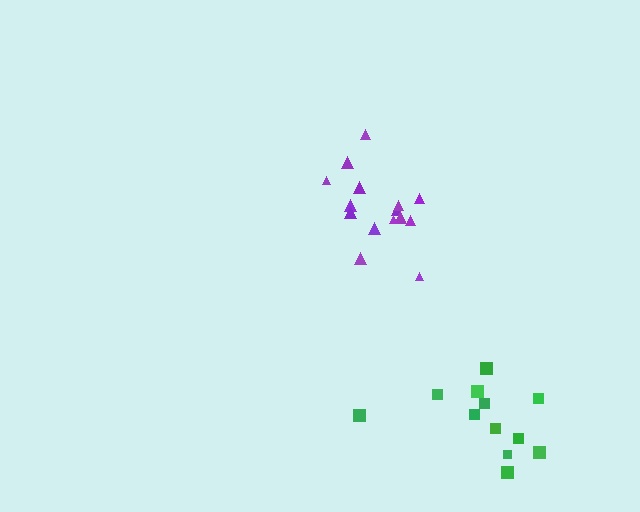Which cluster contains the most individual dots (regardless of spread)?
Purple (15).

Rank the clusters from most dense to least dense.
purple, green.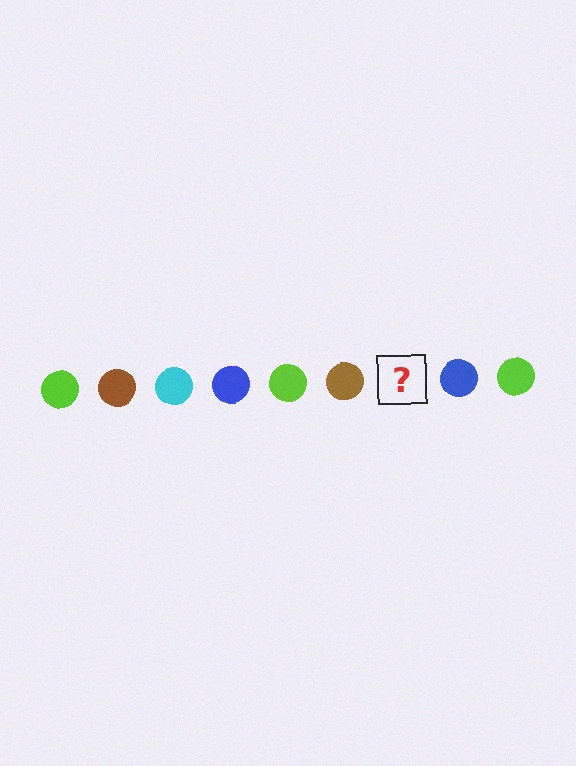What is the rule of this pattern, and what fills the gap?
The rule is that the pattern cycles through lime, brown, cyan, blue circles. The gap should be filled with a cyan circle.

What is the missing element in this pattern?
The missing element is a cyan circle.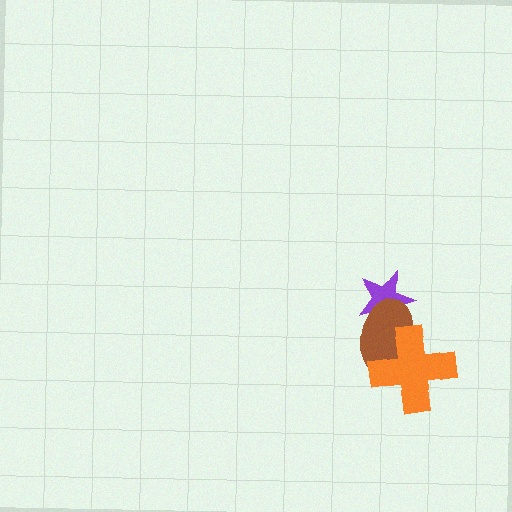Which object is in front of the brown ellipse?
The orange cross is in front of the brown ellipse.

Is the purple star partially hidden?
Yes, it is partially covered by another shape.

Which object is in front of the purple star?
The brown ellipse is in front of the purple star.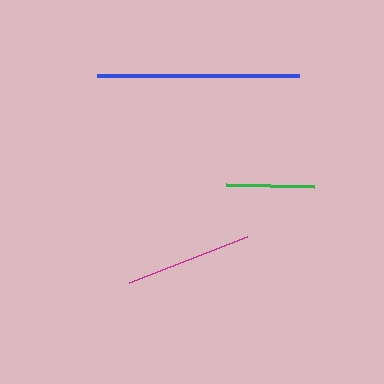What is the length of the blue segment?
The blue segment is approximately 202 pixels long.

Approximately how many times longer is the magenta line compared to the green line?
The magenta line is approximately 1.5 times the length of the green line.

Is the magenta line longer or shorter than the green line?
The magenta line is longer than the green line.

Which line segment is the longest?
The blue line is the longest at approximately 202 pixels.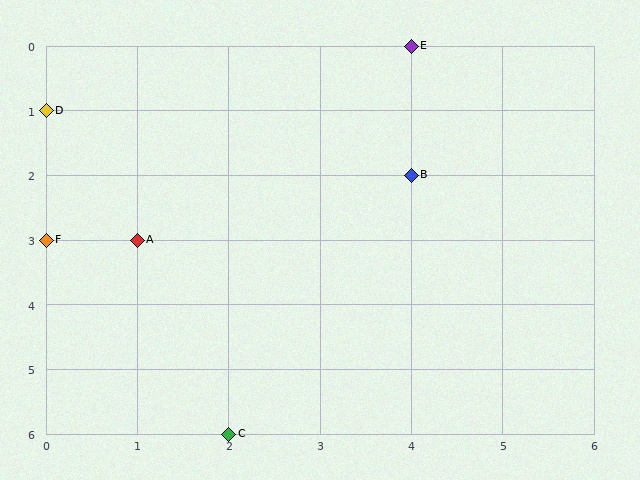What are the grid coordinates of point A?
Point A is at grid coordinates (1, 3).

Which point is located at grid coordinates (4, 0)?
Point E is at (4, 0).